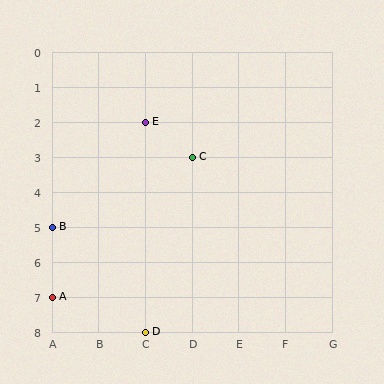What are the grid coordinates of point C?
Point C is at grid coordinates (D, 3).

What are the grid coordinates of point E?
Point E is at grid coordinates (C, 2).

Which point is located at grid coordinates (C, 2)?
Point E is at (C, 2).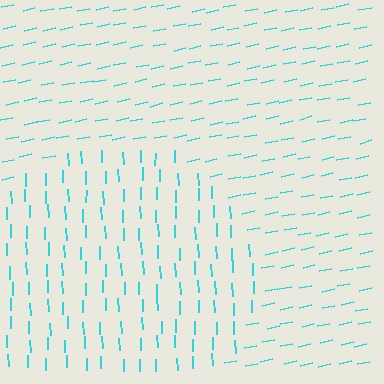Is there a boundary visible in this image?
Yes, there is a texture boundary formed by a change in line orientation.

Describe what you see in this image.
The image is filled with small cyan line segments. A circle region in the image has lines oriented differently from the surrounding lines, creating a visible texture boundary.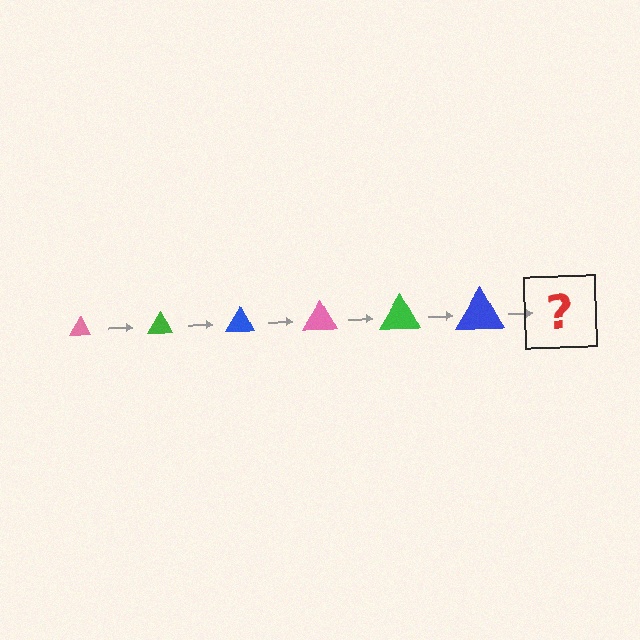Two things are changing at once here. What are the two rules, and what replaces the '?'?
The two rules are that the triangle grows larger each step and the color cycles through pink, green, and blue. The '?' should be a pink triangle, larger than the previous one.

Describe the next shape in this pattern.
It should be a pink triangle, larger than the previous one.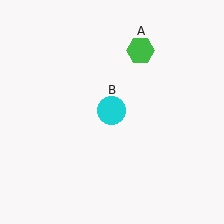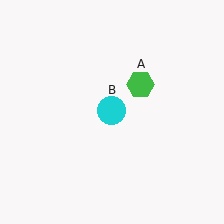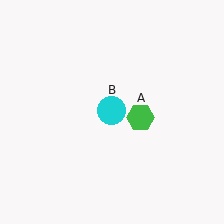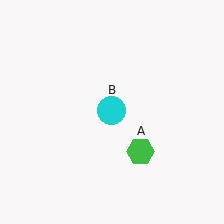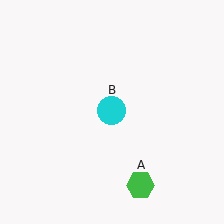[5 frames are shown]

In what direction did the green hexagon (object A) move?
The green hexagon (object A) moved down.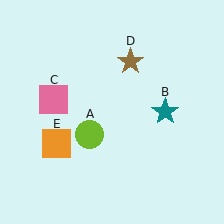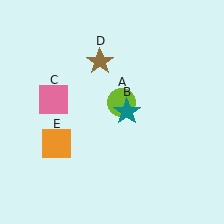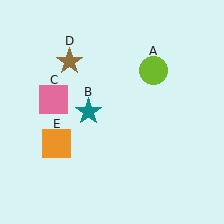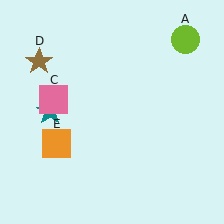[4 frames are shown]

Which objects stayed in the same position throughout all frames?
Pink square (object C) and orange square (object E) remained stationary.